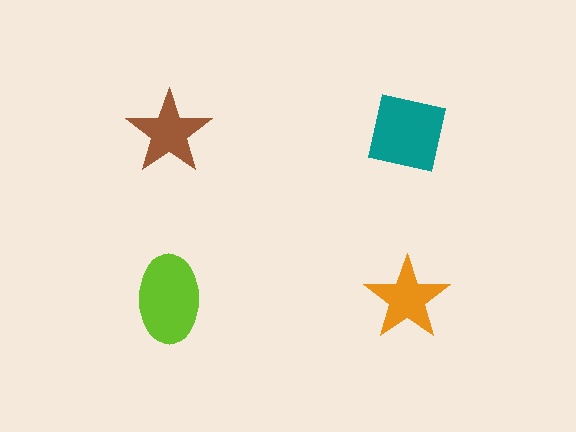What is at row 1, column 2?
A teal square.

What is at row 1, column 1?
A brown star.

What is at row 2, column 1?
A lime ellipse.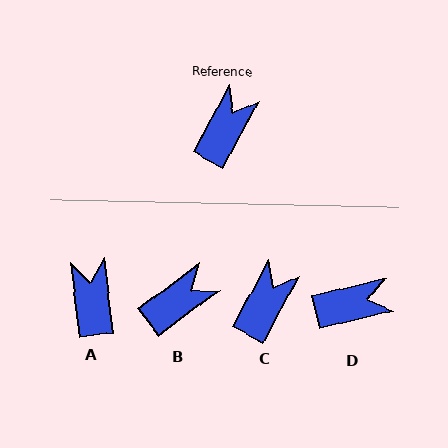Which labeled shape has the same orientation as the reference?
C.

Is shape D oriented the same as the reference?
No, it is off by about 48 degrees.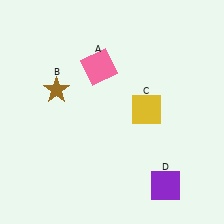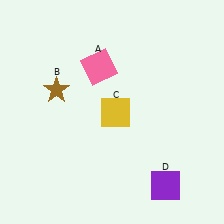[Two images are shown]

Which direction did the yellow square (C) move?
The yellow square (C) moved left.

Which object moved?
The yellow square (C) moved left.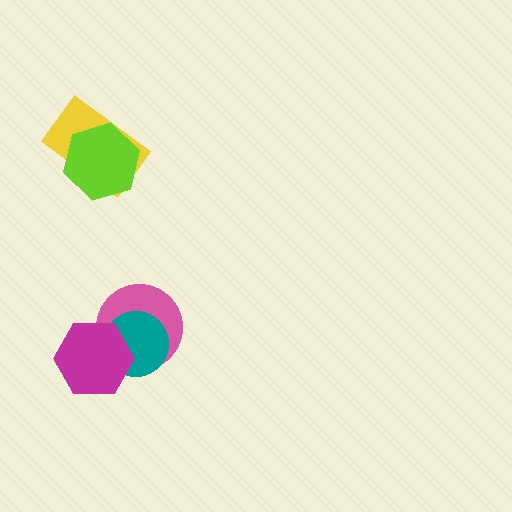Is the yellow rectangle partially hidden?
Yes, it is partially covered by another shape.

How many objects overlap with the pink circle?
2 objects overlap with the pink circle.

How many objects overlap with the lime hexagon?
1 object overlaps with the lime hexagon.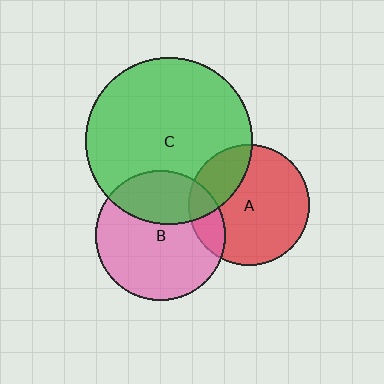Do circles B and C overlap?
Yes.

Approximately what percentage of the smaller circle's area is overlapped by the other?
Approximately 30%.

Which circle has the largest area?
Circle C (green).